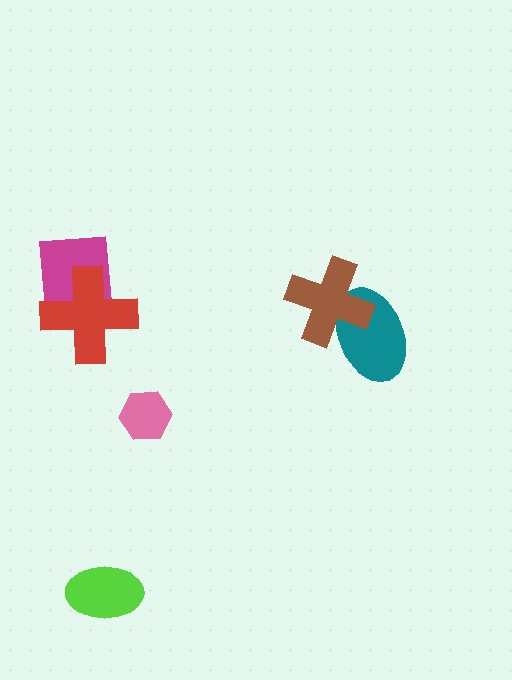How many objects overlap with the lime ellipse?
0 objects overlap with the lime ellipse.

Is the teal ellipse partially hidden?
Yes, it is partially covered by another shape.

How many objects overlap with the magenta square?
1 object overlaps with the magenta square.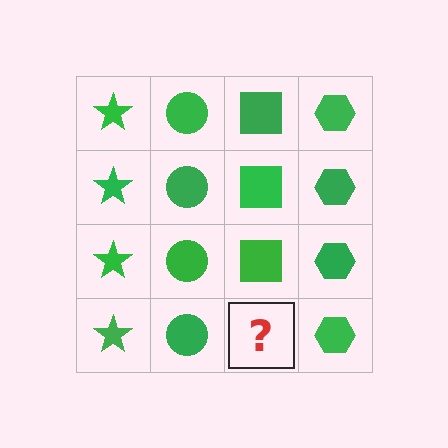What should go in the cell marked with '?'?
The missing cell should contain a green square.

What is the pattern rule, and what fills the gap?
The rule is that each column has a consistent shape. The gap should be filled with a green square.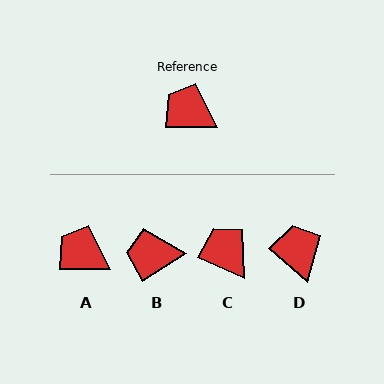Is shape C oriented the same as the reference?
No, it is off by about 25 degrees.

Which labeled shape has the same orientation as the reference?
A.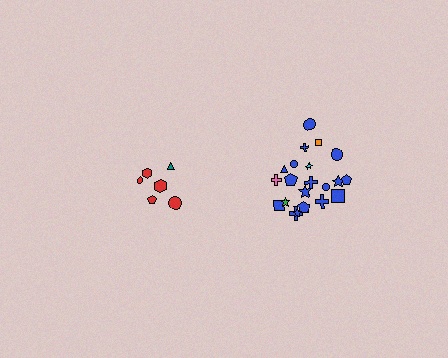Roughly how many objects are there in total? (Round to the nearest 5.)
Roughly 30 objects in total.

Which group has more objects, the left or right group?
The right group.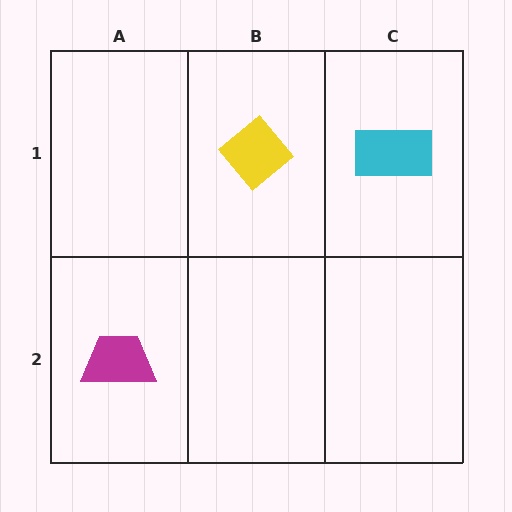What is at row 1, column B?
A yellow diamond.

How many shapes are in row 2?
1 shape.